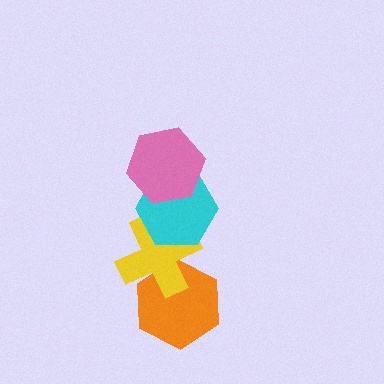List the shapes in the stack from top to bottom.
From top to bottom: the pink hexagon, the cyan hexagon, the yellow cross, the orange hexagon.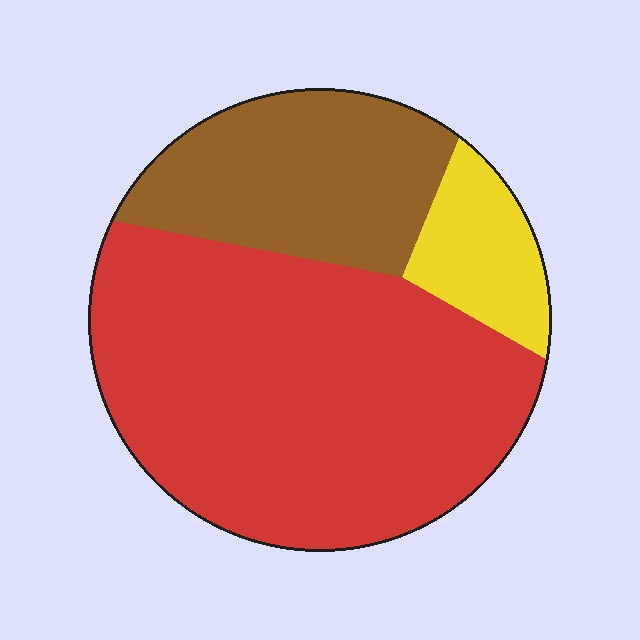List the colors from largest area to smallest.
From largest to smallest: red, brown, yellow.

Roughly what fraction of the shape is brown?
Brown takes up between a quarter and a half of the shape.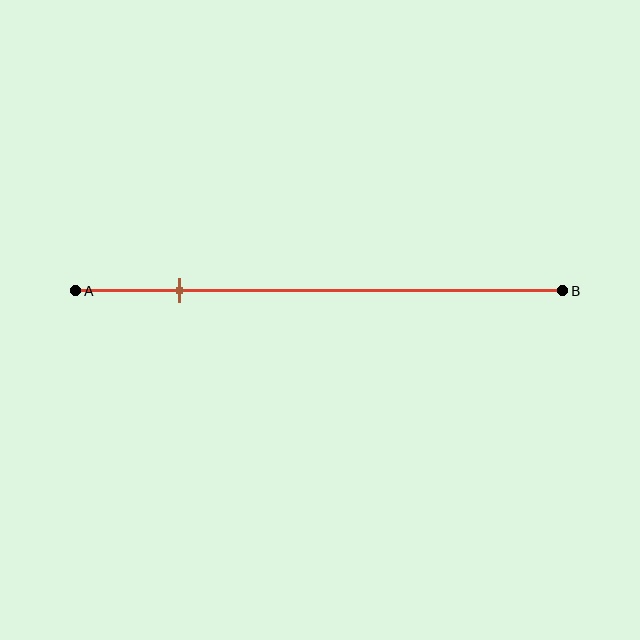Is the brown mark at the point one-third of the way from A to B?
No, the mark is at about 20% from A, not at the 33% one-third point.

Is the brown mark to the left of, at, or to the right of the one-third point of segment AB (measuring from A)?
The brown mark is to the left of the one-third point of segment AB.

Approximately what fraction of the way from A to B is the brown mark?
The brown mark is approximately 20% of the way from A to B.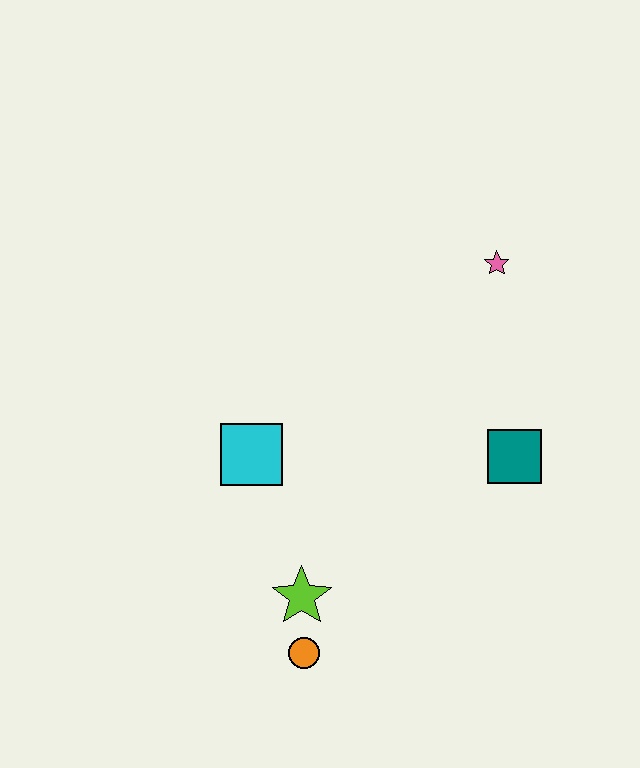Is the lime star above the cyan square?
No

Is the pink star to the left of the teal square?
Yes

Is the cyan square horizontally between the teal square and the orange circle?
No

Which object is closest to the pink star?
The teal square is closest to the pink star.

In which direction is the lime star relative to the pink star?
The lime star is below the pink star.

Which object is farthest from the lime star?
The pink star is farthest from the lime star.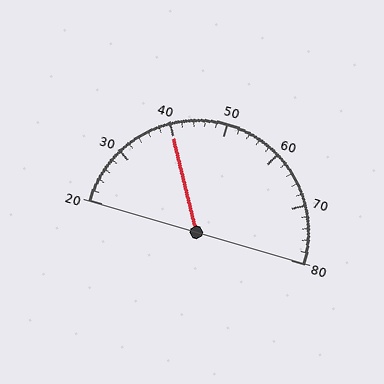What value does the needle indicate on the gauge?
The needle indicates approximately 40.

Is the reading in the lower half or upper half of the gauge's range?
The reading is in the lower half of the range (20 to 80).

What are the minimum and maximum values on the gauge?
The gauge ranges from 20 to 80.